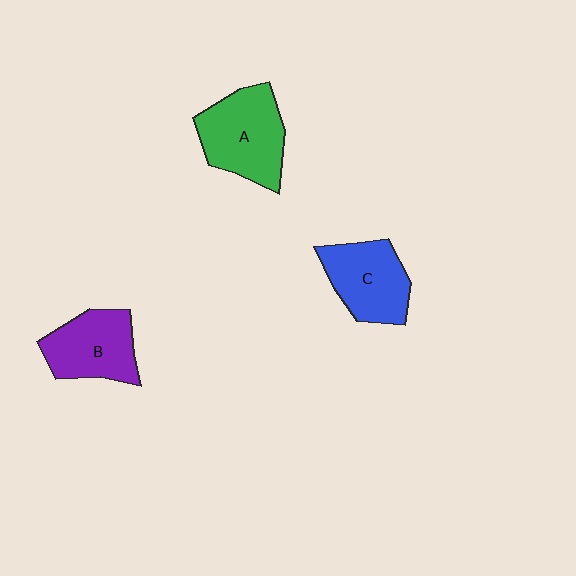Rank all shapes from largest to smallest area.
From largest to smallest: A (green), C (blue), B (purple).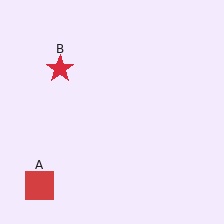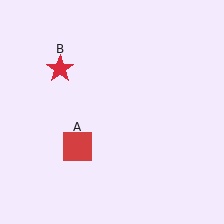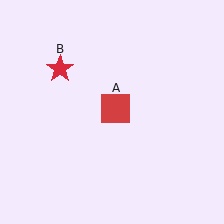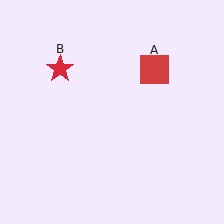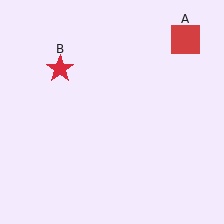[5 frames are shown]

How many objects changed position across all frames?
1 object changed position: red square (object A).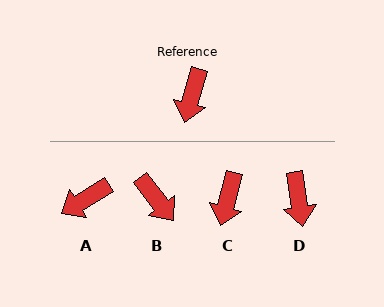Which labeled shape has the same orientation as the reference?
C.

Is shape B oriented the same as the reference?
No, it is off by about 52 degrees.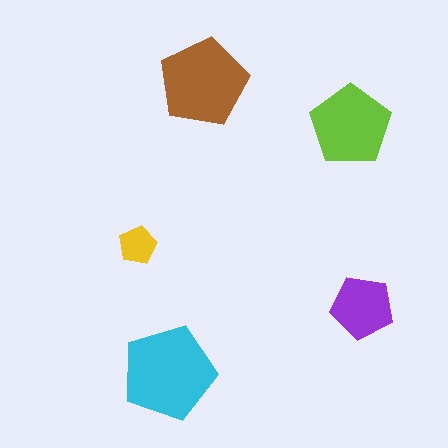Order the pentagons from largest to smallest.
the cyan one, the brown one, the lime one, the purple one, the yellow one.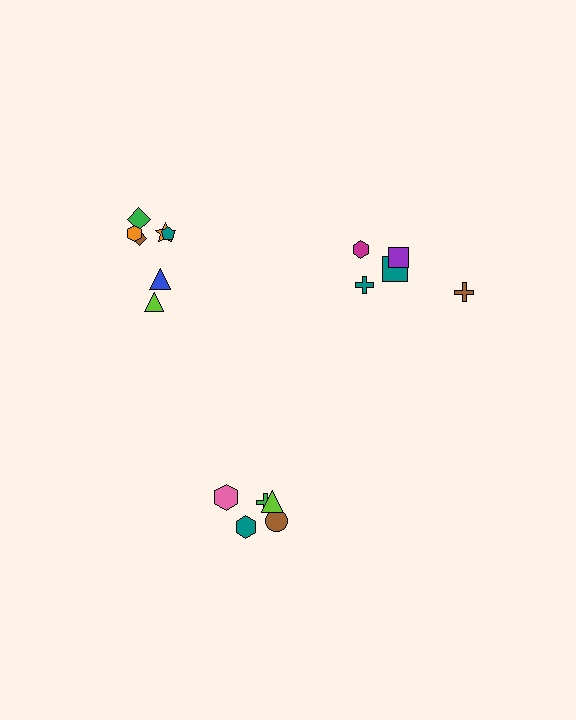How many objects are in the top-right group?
There are 5 objects.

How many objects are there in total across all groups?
There are 17 objects.